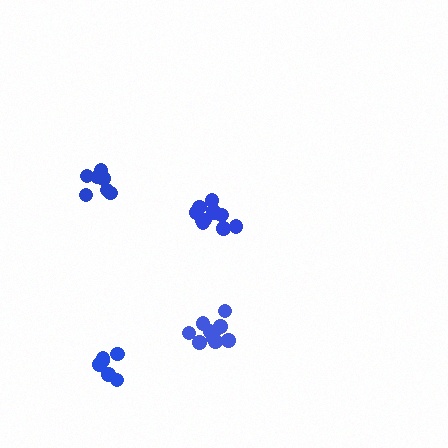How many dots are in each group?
Group 1: 6 dots, Group 2: 11 dots, Group 3: 10 dots, Group 4: 8 dots (35 total).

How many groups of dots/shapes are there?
There are 4 groups.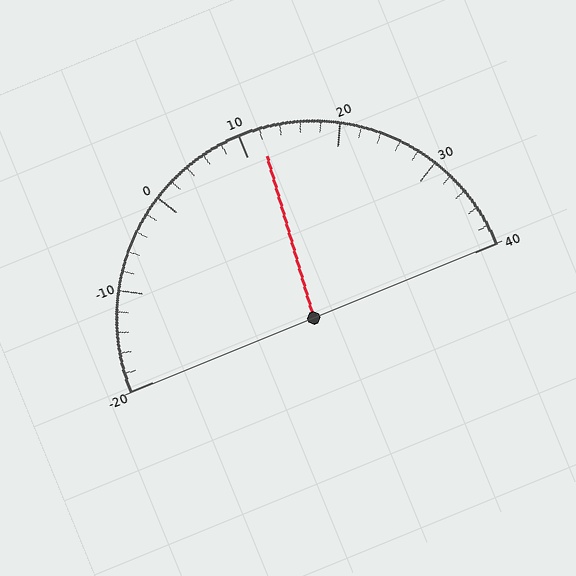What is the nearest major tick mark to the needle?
The nearest major tick mark is 10.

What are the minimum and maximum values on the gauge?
The gauge ranges from -20 to 40.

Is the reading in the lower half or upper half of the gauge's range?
The reading is in the upper half of the range (-20 to 40).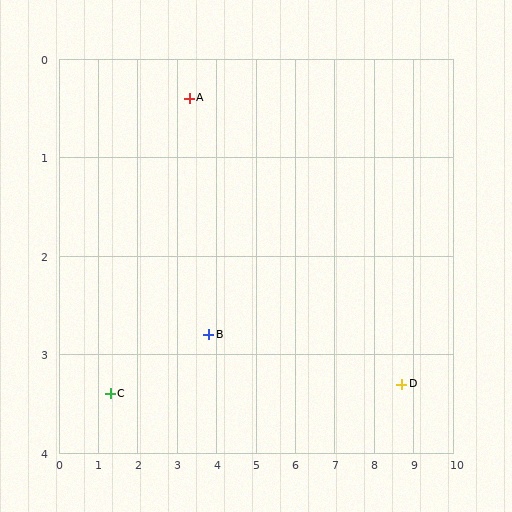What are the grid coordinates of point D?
Point D is at approximately (8.7, 3.3).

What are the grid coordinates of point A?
Point A is at approximately (3.3, 0.4).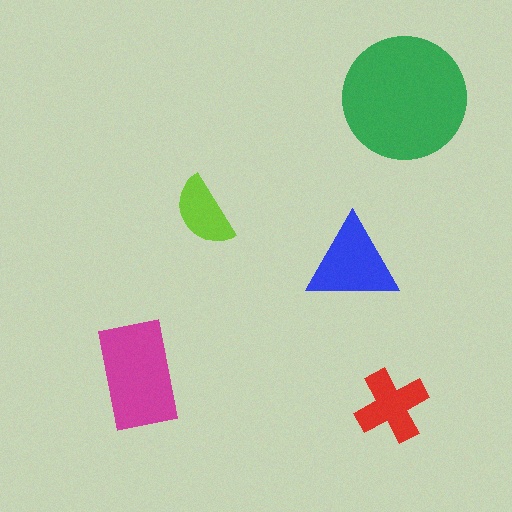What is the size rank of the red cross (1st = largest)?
4th.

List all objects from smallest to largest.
The lime semicircle, the red cross, the blue triangle, the magenta rectangle, the green circle.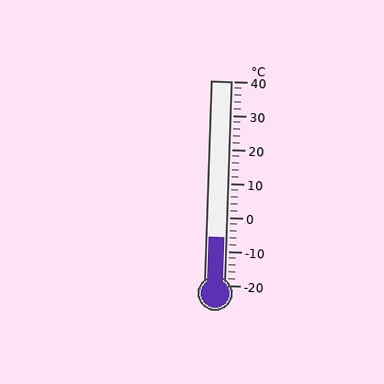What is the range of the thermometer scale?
The thermometer scale ranges from -20°C to 40°C.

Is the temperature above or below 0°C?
The temperature is below 0°C.